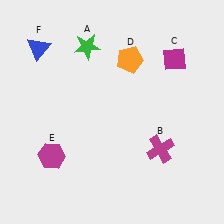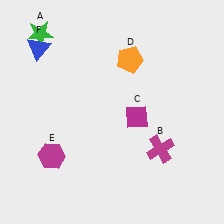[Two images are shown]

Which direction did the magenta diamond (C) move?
The magenta diamond (C) moved down.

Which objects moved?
The objects that moved are: the green star (A), the magenta diamond (C).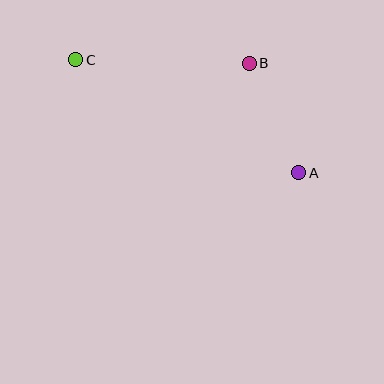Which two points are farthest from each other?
Points A and C are farthest from each other.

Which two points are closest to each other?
Points A and B are closest to each other.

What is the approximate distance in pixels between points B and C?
The distance between B and C is approximately 174 pixels.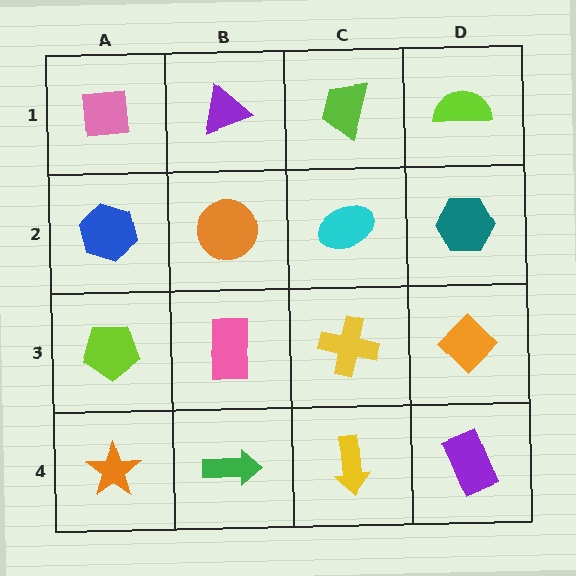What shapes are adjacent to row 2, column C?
A lime trapezoid (row 1, column C), a yellow cross (row 3, column C), an orange circle (row 2, column B), a teal hexagon (row 2, column D).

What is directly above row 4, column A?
A lime pentagon.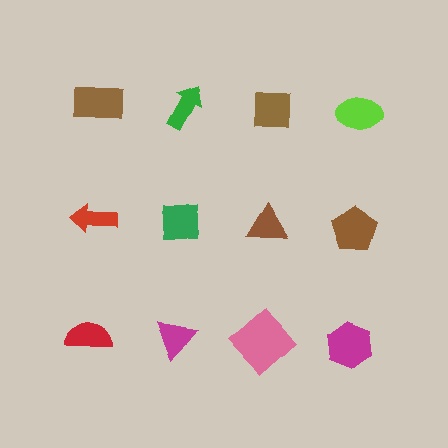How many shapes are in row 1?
4 shapes.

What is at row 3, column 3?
A pink diamond.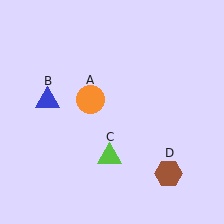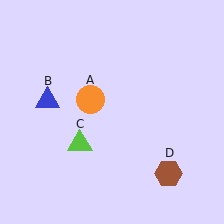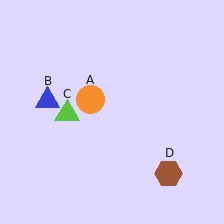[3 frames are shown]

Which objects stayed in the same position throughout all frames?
Orange circle (object A) and blue triangle (object B) and brown hexagon (object D) remained stationary.